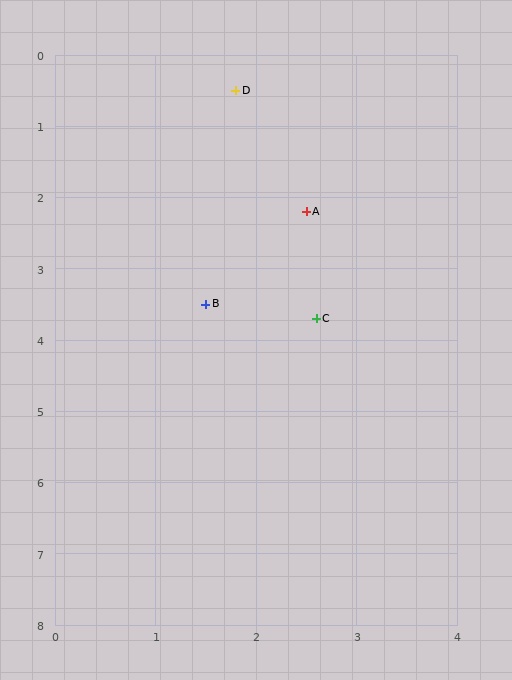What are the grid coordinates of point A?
Point A is at approximately (2.5, 2.2).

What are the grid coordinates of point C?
Point C is at approximately (2.6, 3.7).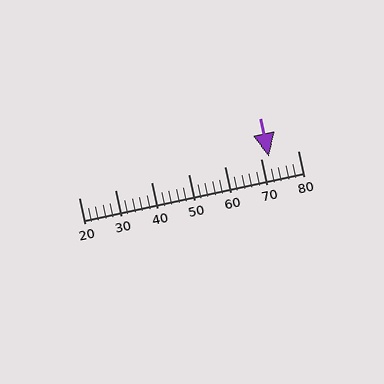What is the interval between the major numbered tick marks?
The major tick marks are spaced 10 units apart.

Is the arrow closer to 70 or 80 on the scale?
The arrow is closer to 70.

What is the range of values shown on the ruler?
The ruler shows values from 20 to 80.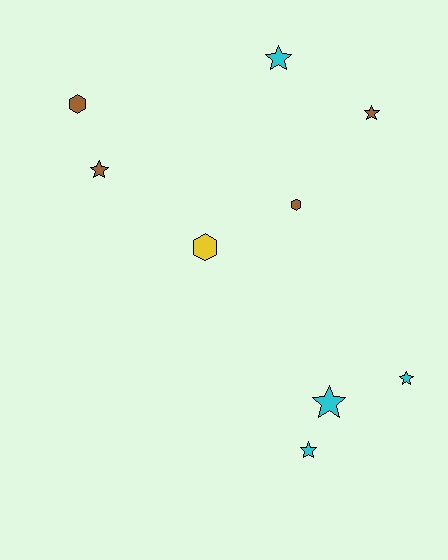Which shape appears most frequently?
Star, with 6 objects.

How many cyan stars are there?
There are 4 cyan stars.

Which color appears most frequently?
Brown, with 4 objects.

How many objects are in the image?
There are 9 objects.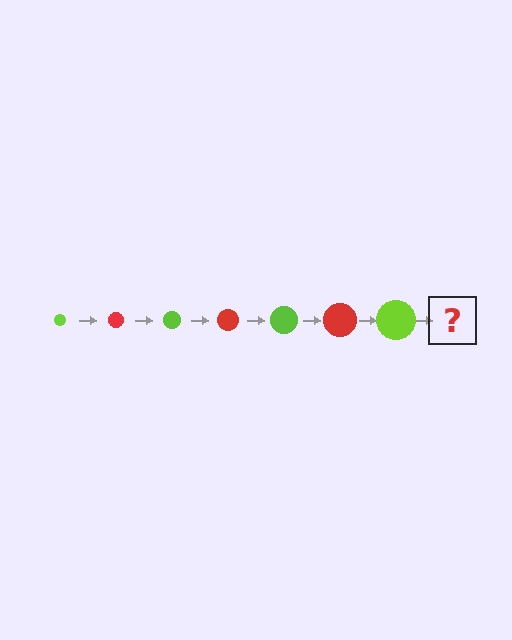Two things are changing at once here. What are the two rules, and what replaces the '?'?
The two rules are that the circle grows larger each step and the color cycles through lime and red. The '?' should be a red circle, larger than the previous one.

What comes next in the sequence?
The next element should be a red circle, larger than the previous one.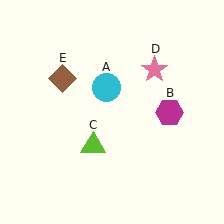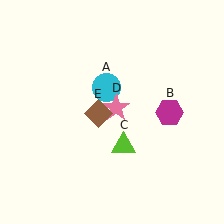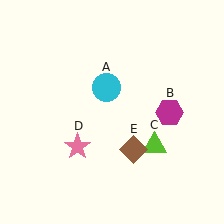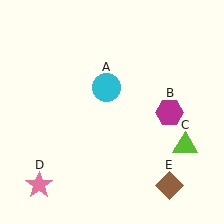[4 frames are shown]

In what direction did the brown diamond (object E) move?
The brown diamond (object E) moved down and to the right.